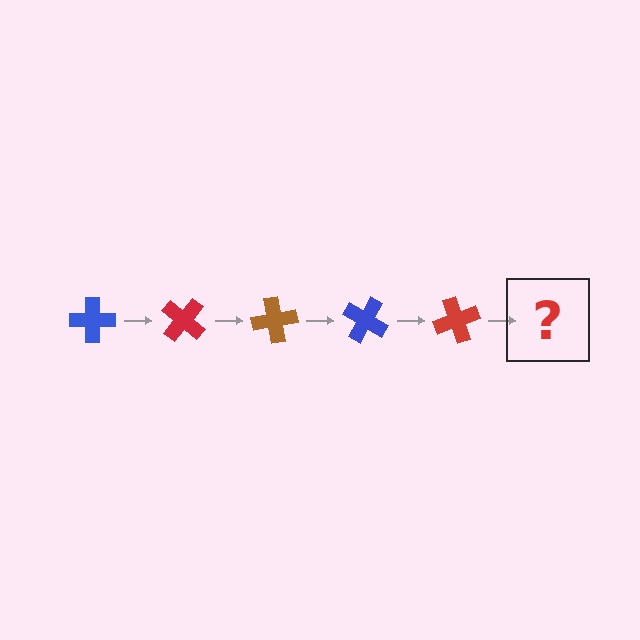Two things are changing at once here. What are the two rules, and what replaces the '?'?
The two rules are that it rotates 40 degrees each step and the color cycles through blue, red, and brown. The '?' should be a brown cross, rotated 200 degrees from the start.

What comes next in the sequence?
The next element should be a brown cross, rotated 200 degrees from the start.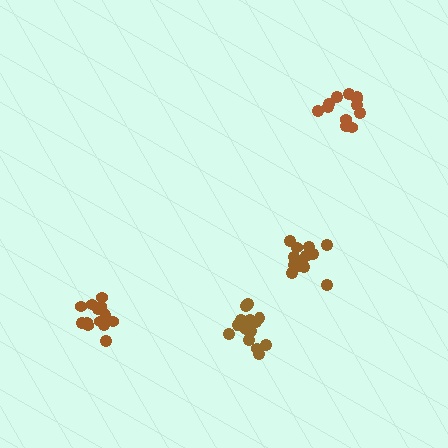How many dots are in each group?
Group 1: 16 dots, Group 2: 15 dots, Group 3: 13 dots, Group 4: 12 dots (56 total).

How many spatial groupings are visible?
There are 4 spatial groupings.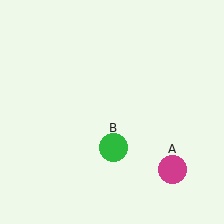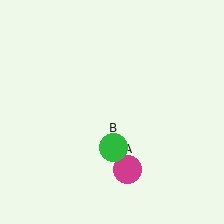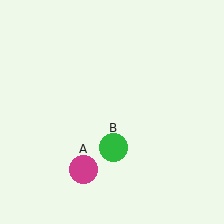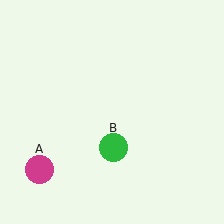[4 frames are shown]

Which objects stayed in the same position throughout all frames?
Green circle (object B) remained stationary.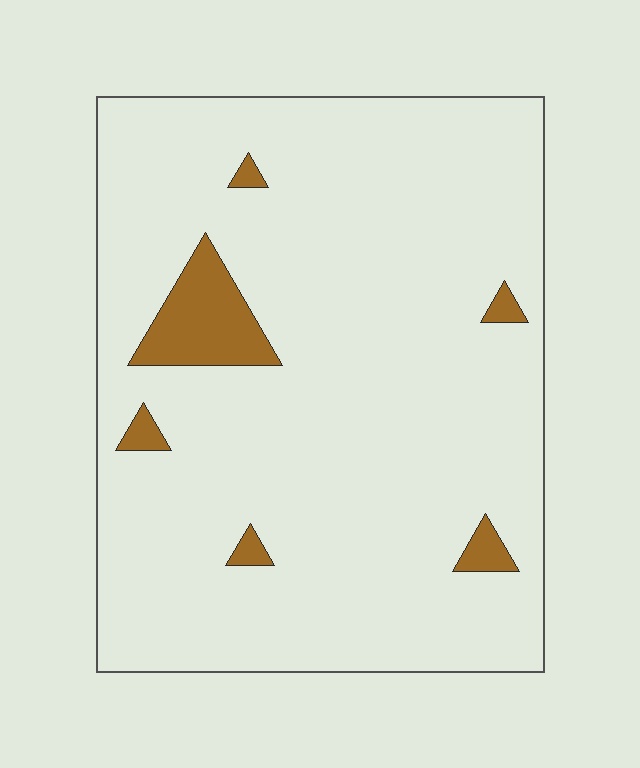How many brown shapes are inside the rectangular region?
6.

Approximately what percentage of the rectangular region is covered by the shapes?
Approximately 5%.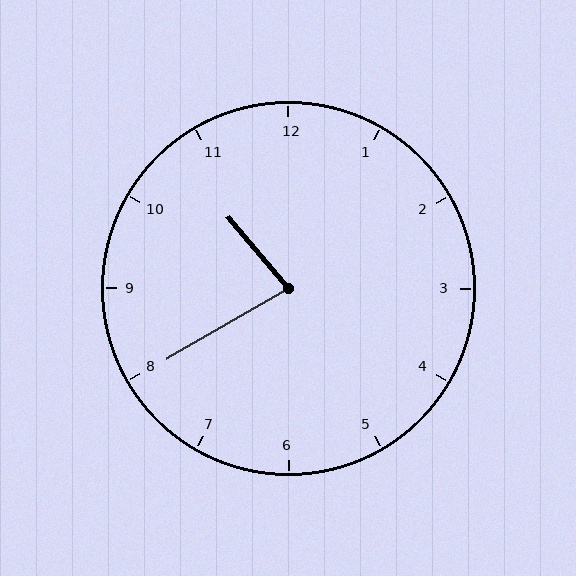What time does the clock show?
10:40.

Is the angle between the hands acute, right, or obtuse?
It is acute.